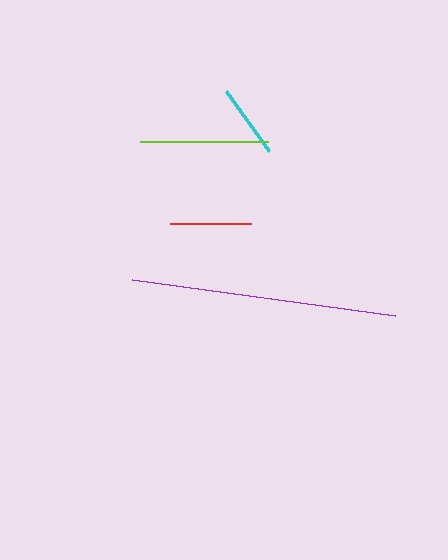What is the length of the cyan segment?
The cyan segment is approximately 73 pixels long.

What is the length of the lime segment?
The lime segment is approximately 128 pixels long.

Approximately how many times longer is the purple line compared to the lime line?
The purple line is approximately 2.1 times the length of the lime line.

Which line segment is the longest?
The purple line is the longest at approximately 266 pixels.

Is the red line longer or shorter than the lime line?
The lime line is longer than the red line.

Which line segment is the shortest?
The cyan line is the shortest at approximately 73 pixels.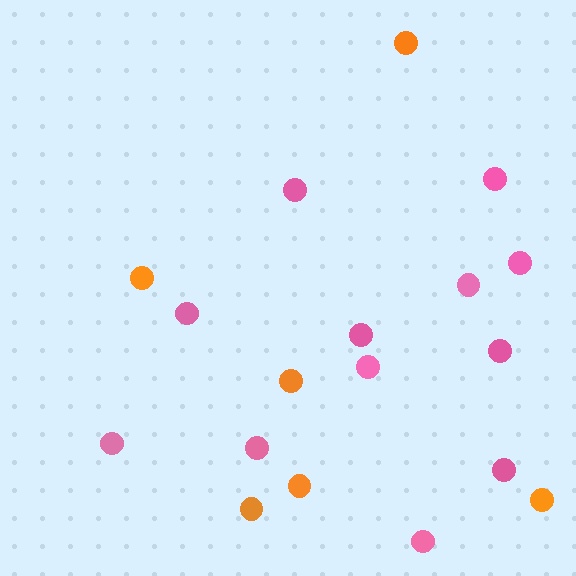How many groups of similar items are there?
There are 2 groups: one group of pink circles (12) and one group of orange circles (6).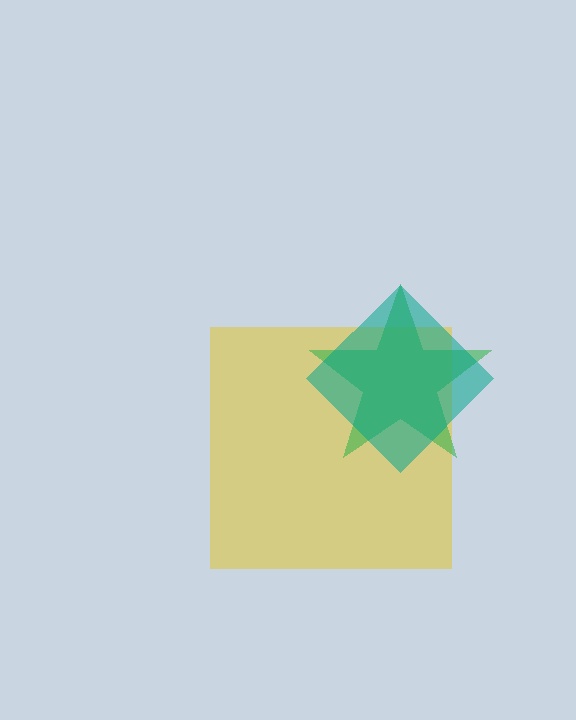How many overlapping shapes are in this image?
There are 3 overlapping shapes in the image.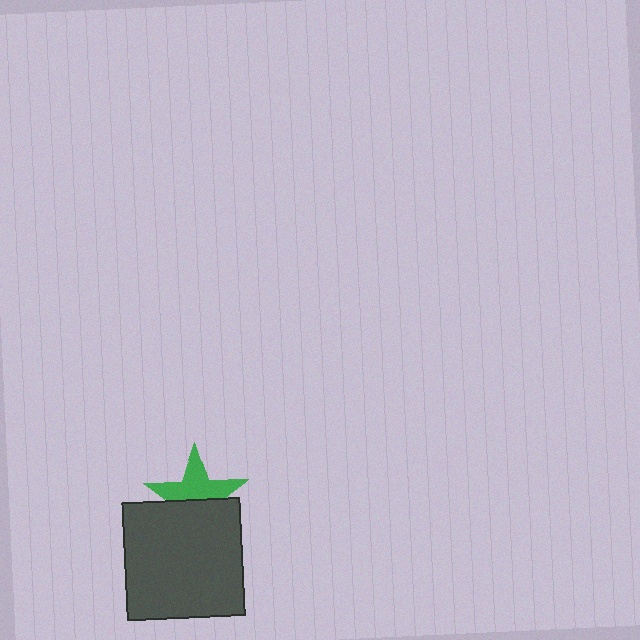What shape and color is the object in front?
The object in front is a dark gray square.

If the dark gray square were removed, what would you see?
You would see the complete green star.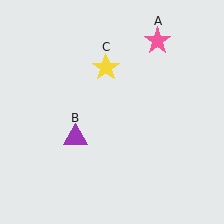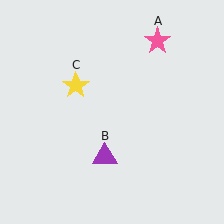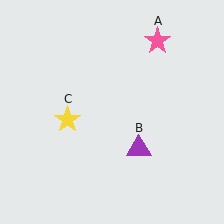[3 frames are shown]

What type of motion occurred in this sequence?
The purple triangle (object B), yellow star (object C) rotated counterclockwise around the center of the scene.